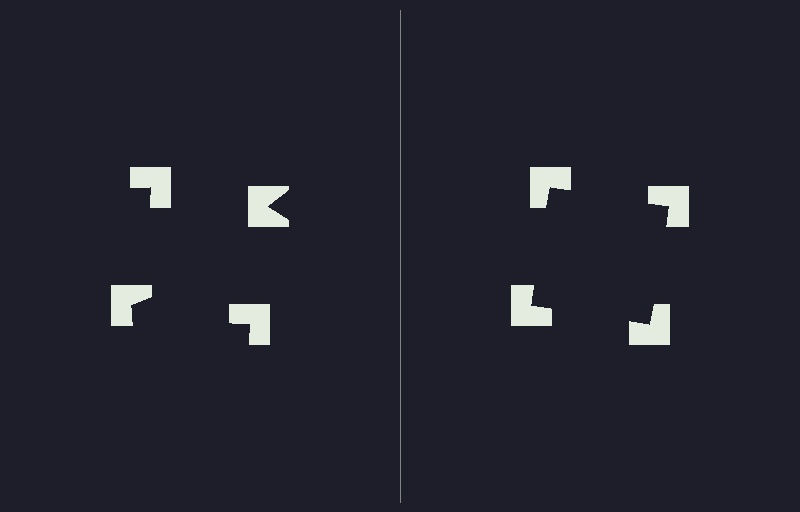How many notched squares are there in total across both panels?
8 — 4 on each side.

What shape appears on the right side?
An illusory square.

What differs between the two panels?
The notched squares are positioned identically on both sides; only the wedge orientations differ. On the right they align to a square; on the left they are misaligned.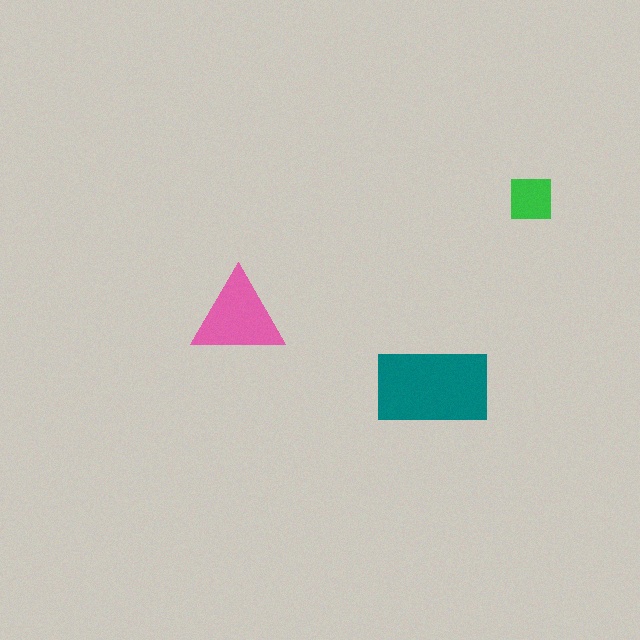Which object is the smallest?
The green square.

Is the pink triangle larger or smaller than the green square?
Larger.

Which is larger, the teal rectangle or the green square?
The teal rectangle.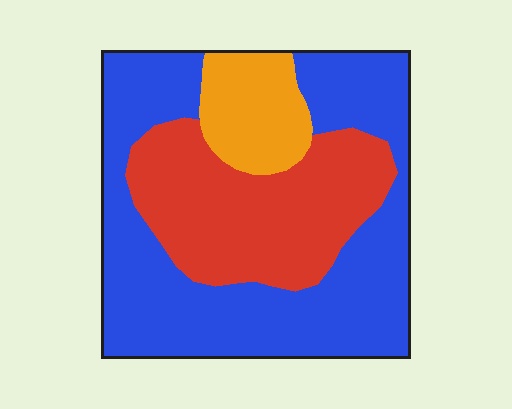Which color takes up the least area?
Orange, at roughly 10%.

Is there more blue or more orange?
Blue.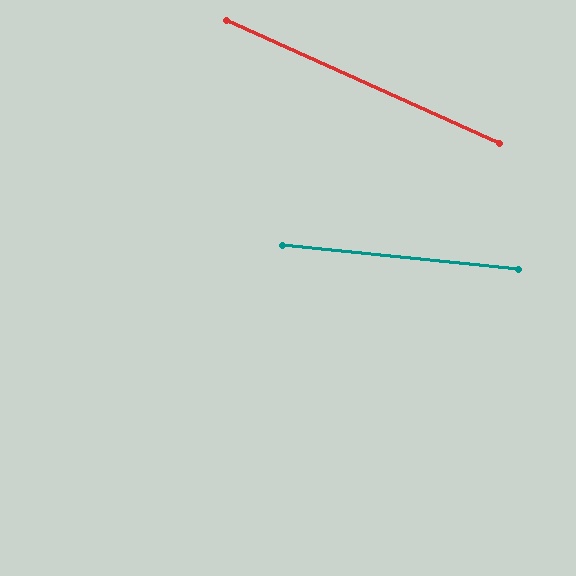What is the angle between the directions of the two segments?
Approximately 19 degrees.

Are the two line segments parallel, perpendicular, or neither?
Neither parallel nor perpendicular — they differ by about 19°.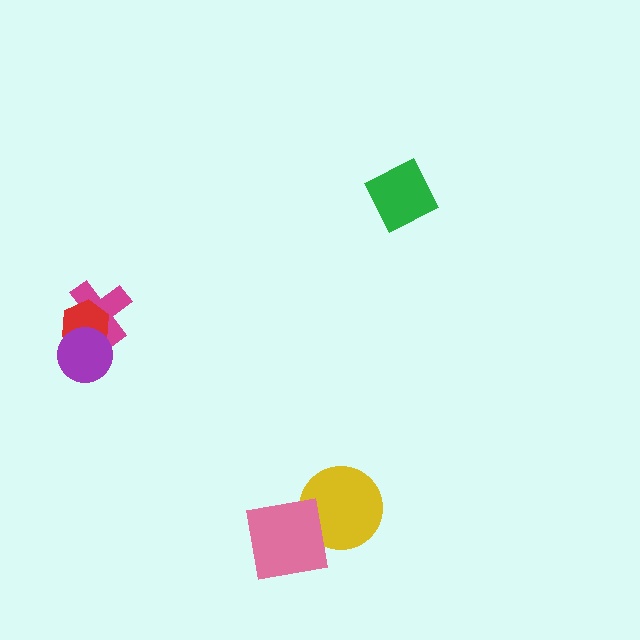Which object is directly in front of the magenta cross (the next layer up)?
The red hexagon is directly in front of the magenta cross.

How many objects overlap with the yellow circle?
1 object overlaps with the yellow circle.